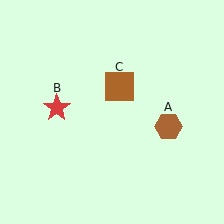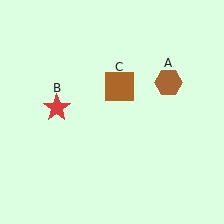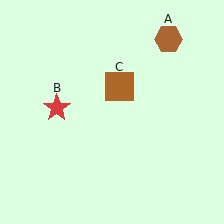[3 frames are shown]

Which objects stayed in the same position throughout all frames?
Red star (object B) and brown square (object C) remained stationary.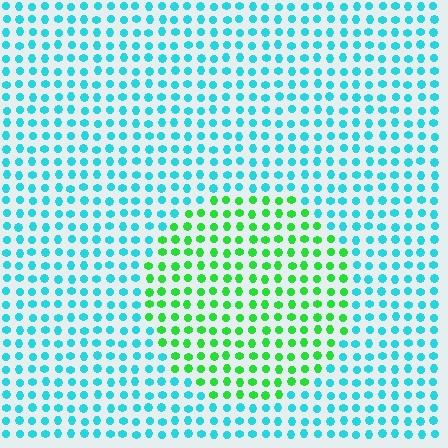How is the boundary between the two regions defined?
The boundary is defined purely by a slight shift in hue (about 57 degrees). Spacing, size, and orientation are identical on both sides.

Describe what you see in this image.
The image is filled with small cyan elements in a uniform arrangement. A circle-shaped region is visible where the elements are tinted to a slightly different hue, forming a subtle color boundary.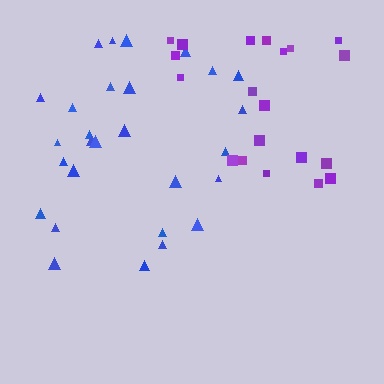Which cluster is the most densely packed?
Blue.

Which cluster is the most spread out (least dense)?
Purple.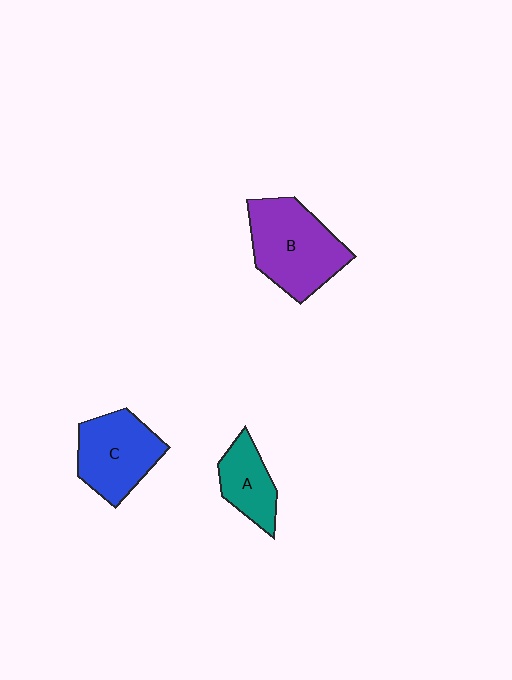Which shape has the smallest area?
Shape A (teal).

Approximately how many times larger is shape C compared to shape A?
Approximately 1.5 times.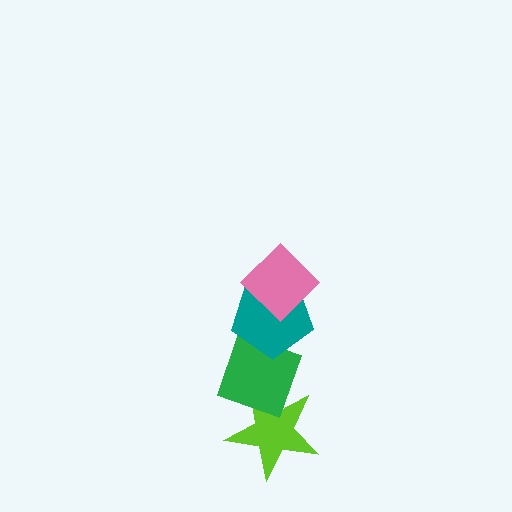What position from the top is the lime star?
The lime star is 4th from the top.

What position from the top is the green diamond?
The green diamond is 3rd from the top.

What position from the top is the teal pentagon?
The teal pentagon is 2nd from the top.